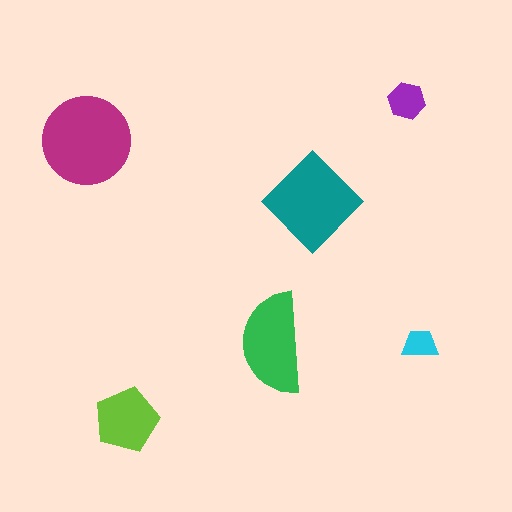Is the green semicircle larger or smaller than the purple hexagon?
Larger.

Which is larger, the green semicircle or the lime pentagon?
The green semicircle.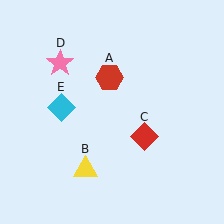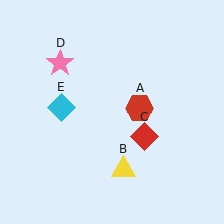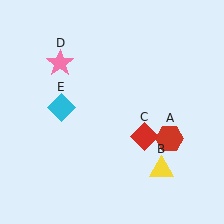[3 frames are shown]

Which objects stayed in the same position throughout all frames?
Red diamond (object C) and pink star (object D) and cyan diamond (object E) remained stationary.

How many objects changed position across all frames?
2 objects changed position: red hexagon (object A), yellow triangle (object B).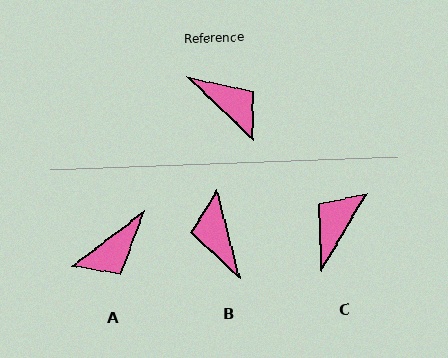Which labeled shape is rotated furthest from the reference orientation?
B, about 148 degrees away.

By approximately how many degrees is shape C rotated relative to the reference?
Approximately 104 degrees counter-clockwise.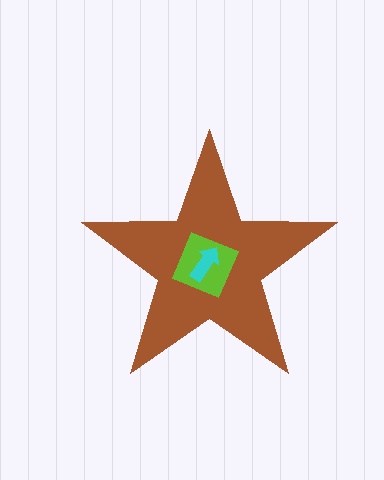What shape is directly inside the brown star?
The lime square.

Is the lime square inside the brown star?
Yes.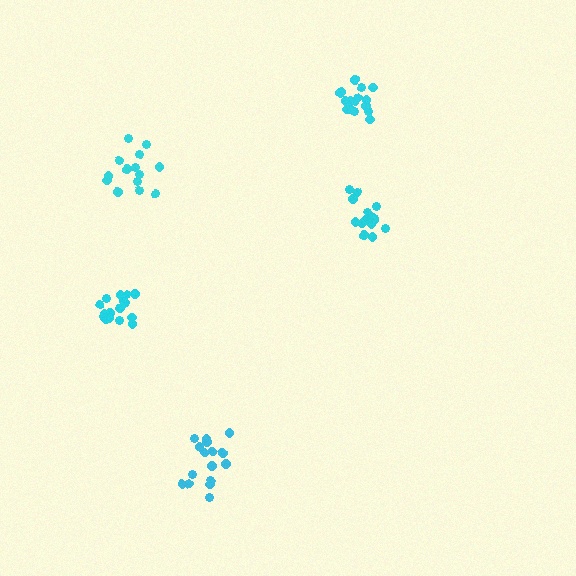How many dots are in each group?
Group 1: 15 dots, Group 2: 16 dots, Group 3: 16 dots, Group 4: 14 dots, Group 5: 16 dots (77 total).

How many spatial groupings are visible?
There are 5 spatial groupings.